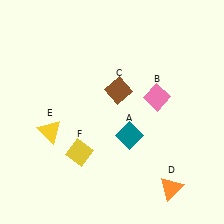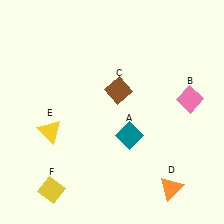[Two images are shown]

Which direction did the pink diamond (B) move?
The pink diamond (B) moved right.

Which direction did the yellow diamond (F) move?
The yellow diamond (F) moved down.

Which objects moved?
The objects that moved are: the pink diamond (B), the yellow diamond (F).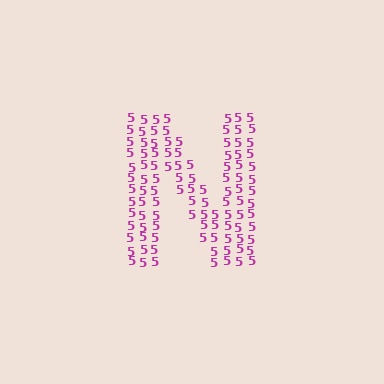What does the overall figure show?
The overall figure shows the letter N.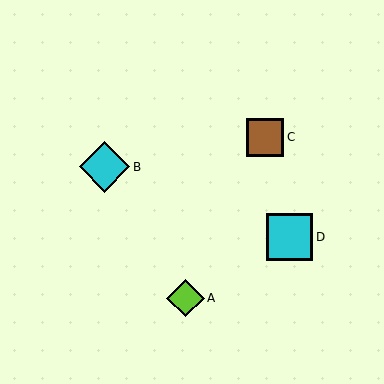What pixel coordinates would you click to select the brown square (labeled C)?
Click at (265, 137) to select the brown square C.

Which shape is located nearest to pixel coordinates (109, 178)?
The cyan diamond (labeled B) at (105, 167) is nearest to that location.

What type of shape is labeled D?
Shape D is a cyan square.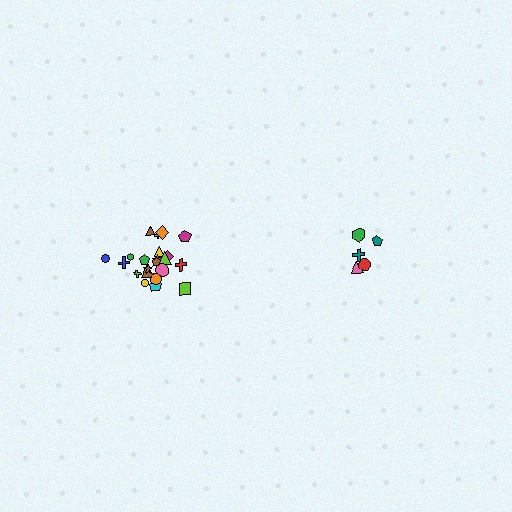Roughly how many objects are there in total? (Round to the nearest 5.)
Roughly 25 objects in total.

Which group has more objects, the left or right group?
The left group.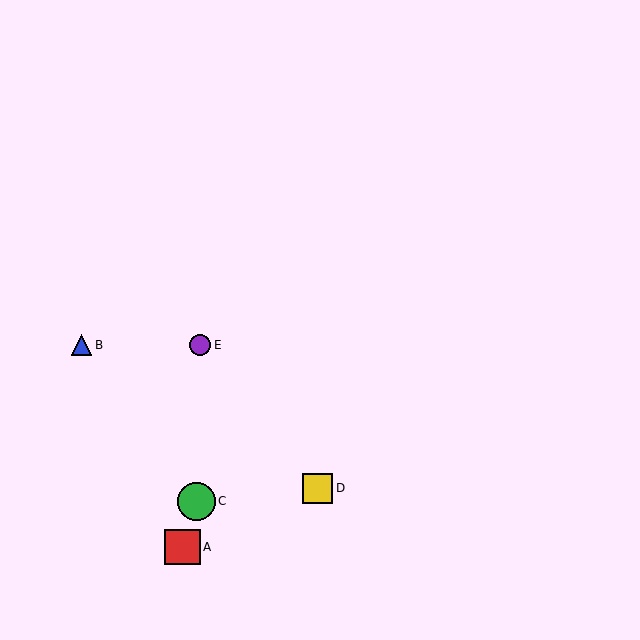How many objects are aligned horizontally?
2 objects (B, E) are aligned horizontally.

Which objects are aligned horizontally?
Objects B, E are aligned horizontally.